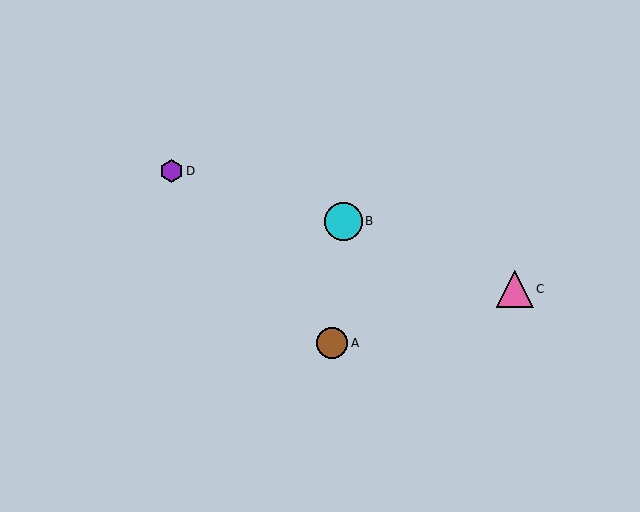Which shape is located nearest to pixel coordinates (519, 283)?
The pink triangle (labeled C) at (515, 289) is nearest to that location.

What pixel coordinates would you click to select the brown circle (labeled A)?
Click at (332, 343) to select the brown circle A.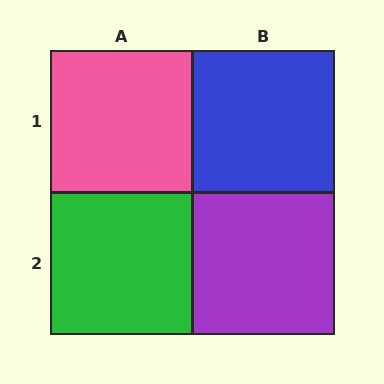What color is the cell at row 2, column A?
Green.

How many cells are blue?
1 cell is blue.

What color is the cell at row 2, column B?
Purple.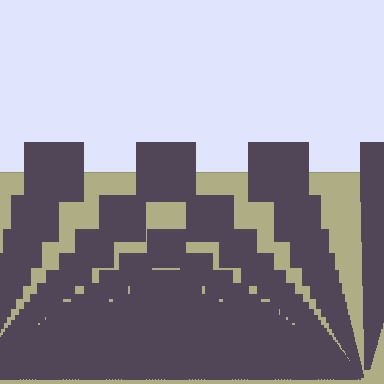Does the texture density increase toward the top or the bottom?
Density increases toward the bottom.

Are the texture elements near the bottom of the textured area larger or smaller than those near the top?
Smaller. The gradient is inverted — elements near the bottom are smaller and denser.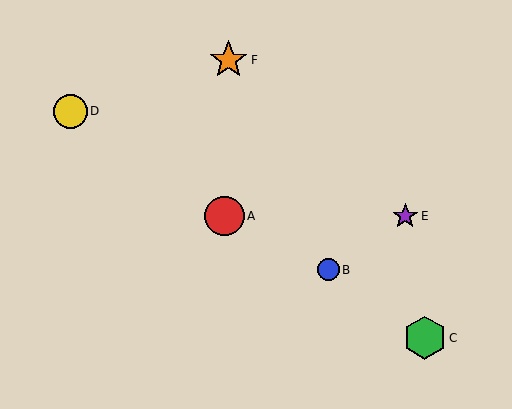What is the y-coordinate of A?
Object A is at y≈216.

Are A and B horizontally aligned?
No, A is at y≈216 and B is at y≈270.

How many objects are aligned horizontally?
2 objects (A, E) are aligned horizontally.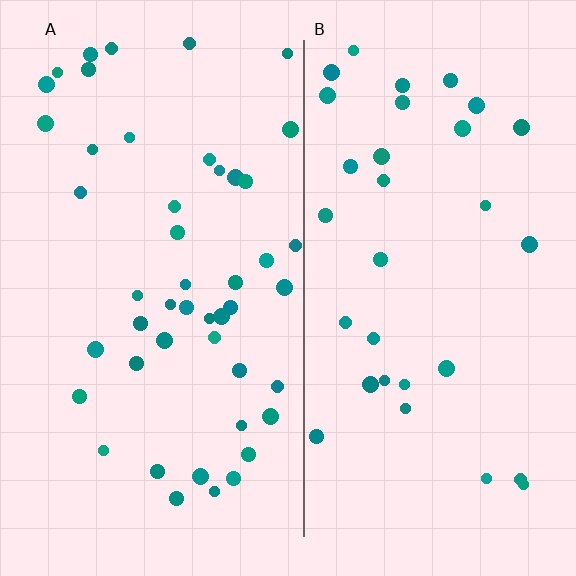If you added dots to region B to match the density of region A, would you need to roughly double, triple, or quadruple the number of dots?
Approximately double.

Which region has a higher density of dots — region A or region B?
A (the left).